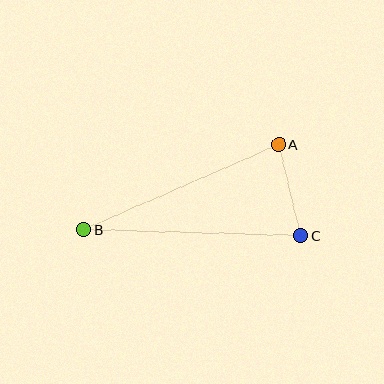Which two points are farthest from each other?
Points B and C are farthest from each other.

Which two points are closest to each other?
Points A and C are closest to each other.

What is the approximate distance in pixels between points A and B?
The distance between A and B is approximately 212 pixels.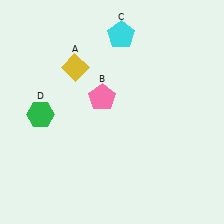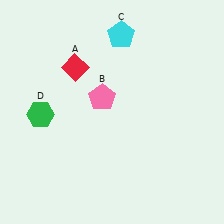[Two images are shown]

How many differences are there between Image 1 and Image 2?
There is 1 difference between the two images.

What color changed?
The diamond (A) changed from yellow in Image 1 to red in Image 2.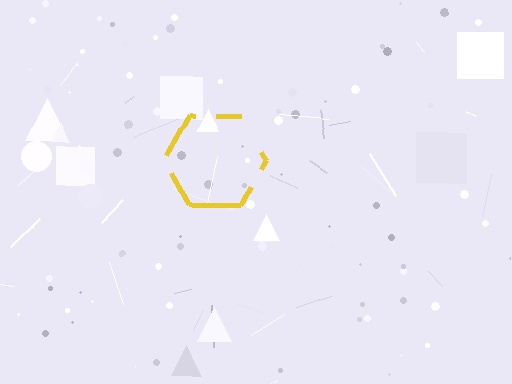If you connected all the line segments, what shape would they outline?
They would outline a hexagon.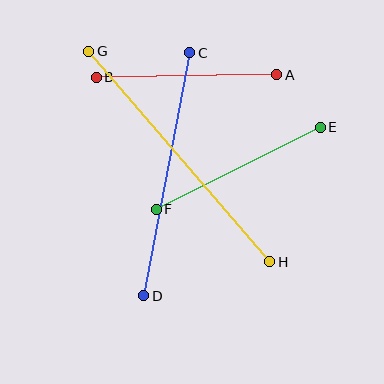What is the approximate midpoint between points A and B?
The midpoint is at approximately (187, 76) pixels.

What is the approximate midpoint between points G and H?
The midpoint is at approximately (179, 156) pixels.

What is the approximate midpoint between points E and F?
The midpoint is at approximately (238, 168) pixels.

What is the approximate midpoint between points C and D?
The midpoint is at approximately (167, 174) pixels.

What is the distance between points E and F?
The distance is approximately 183 pixels.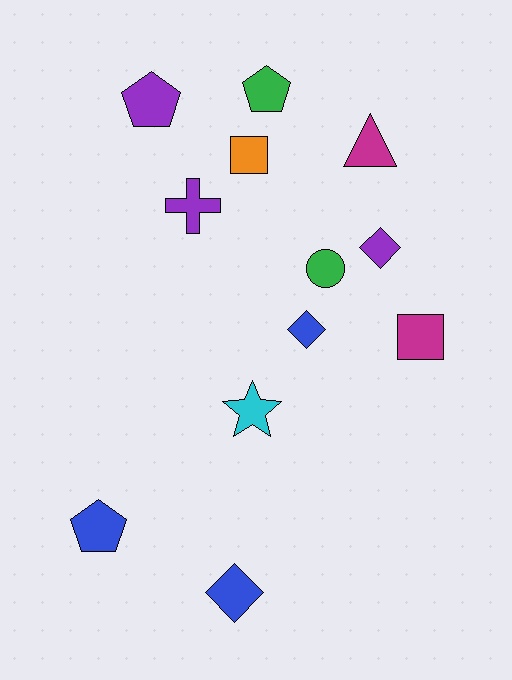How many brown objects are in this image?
There are no brown objects.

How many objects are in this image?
There are 12 objects.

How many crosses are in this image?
There is 1 cross.